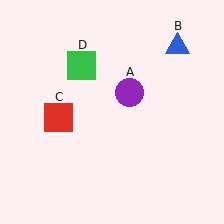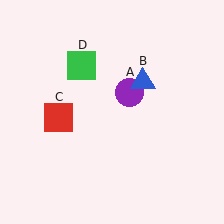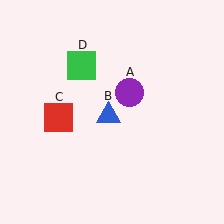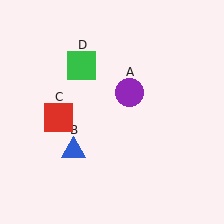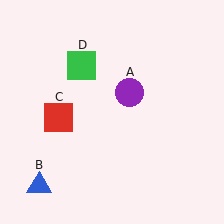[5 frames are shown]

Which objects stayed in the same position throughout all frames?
Purple circle (object A) and red square (object C) and green square (object D) remained stationary.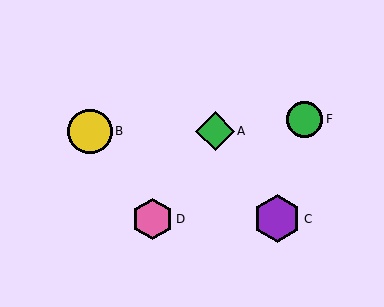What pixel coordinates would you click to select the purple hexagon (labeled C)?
Click at (277, 219) to select the purple hexagon C.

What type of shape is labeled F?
Shape F is a green circle.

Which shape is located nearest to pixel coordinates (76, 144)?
The yellow circle (labeled B) at (90, 132) is nearest to that location.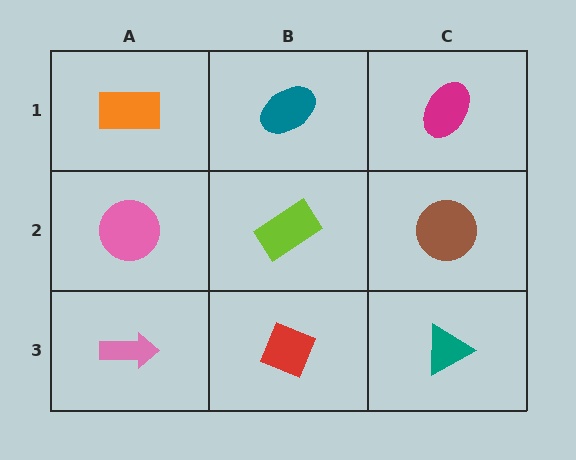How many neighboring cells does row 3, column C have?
2.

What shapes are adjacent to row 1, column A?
A pink circle (row 2, column A), a teal ellipse (row 1, column B).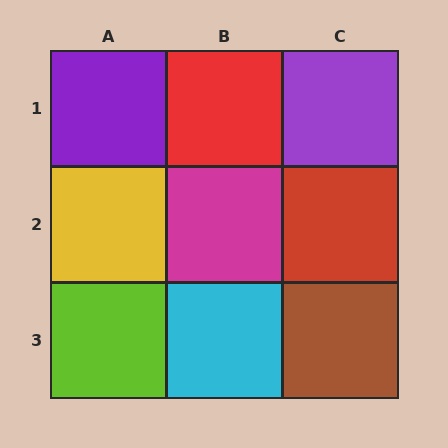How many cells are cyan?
1 cell is cyan.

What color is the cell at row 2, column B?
Magenta.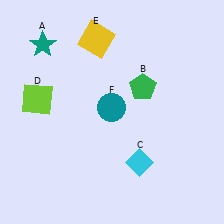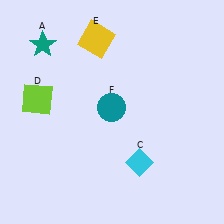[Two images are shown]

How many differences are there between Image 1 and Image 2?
There is 1 difference between the two images.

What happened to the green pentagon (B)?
The green pentagon (B) was removed in Image 2. It was in the top-right area of Image 1.